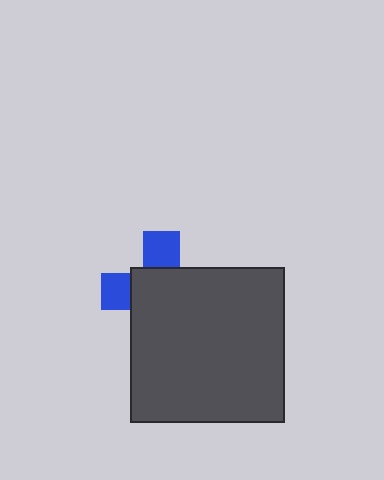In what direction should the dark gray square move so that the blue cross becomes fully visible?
The dark gray square should move toward the lower-right. That is the shortest direction to clear the overlap and leave the blue cross fully visible.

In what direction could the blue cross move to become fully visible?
The blue cross could move toward the upper-left. That would shift it out from behind the dark gray square entirely.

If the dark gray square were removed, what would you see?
You would see the complete blue cross.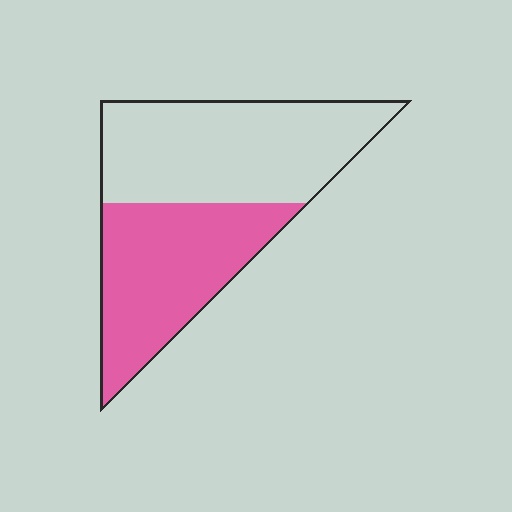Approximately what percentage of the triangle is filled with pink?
Approximately 45%.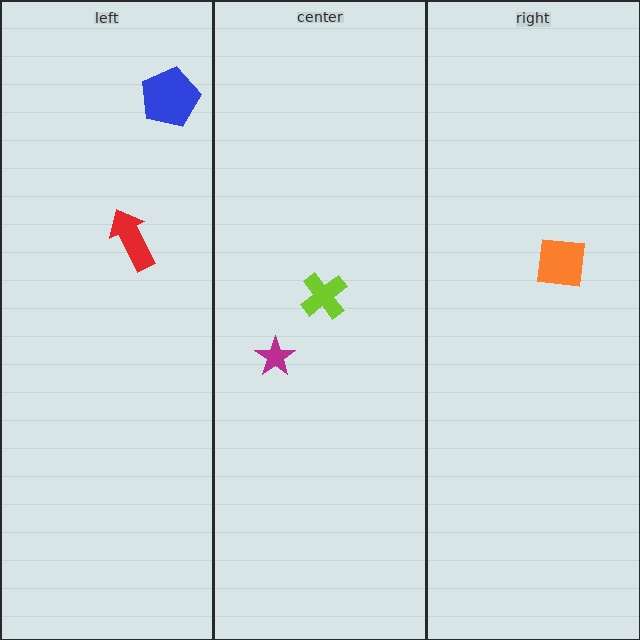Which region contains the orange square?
The right region.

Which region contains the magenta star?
The center region.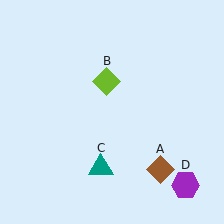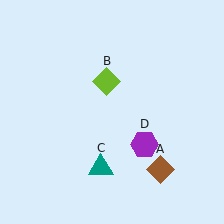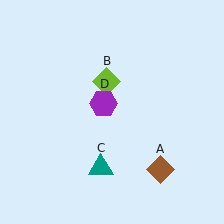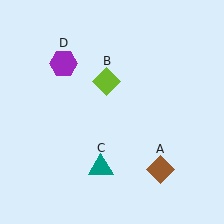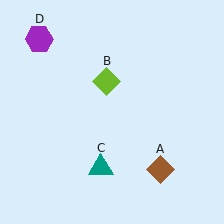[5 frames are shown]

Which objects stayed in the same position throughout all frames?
Brown diamond (object A) and lime diamond (object B) and teal triangle (object C) remained stationary.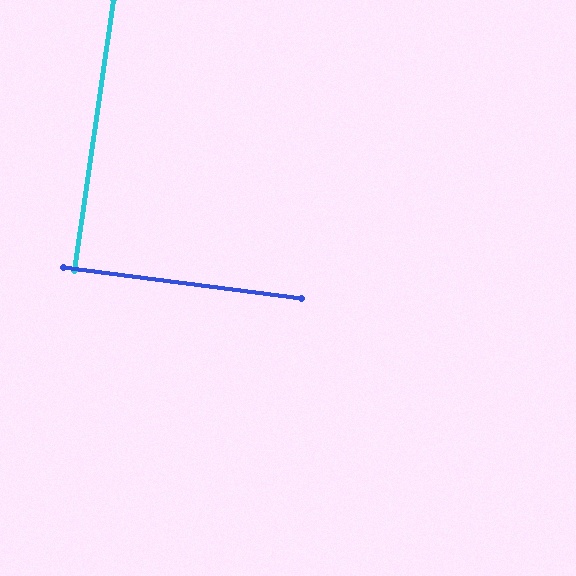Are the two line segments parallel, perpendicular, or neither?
Perpendicular — they meet at approximately 89°.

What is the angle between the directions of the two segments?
Approximately 89 degrees.